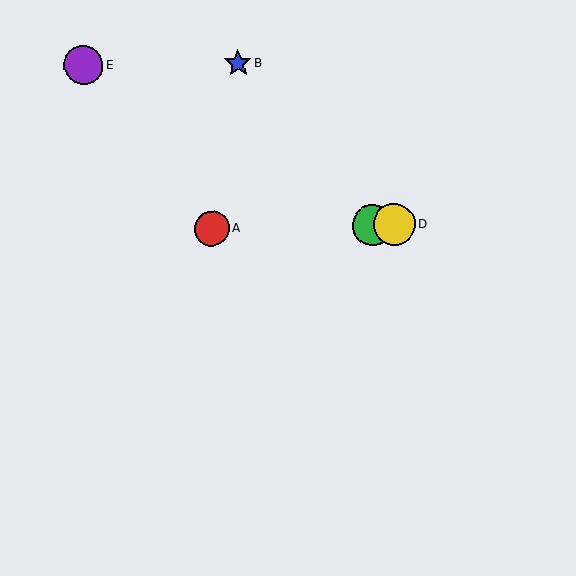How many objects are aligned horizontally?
3 objects (A, C, D) are aligned horizontally.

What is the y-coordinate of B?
Object B is at y≈63.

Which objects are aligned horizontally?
Objects A, C, D are aligned horizontally.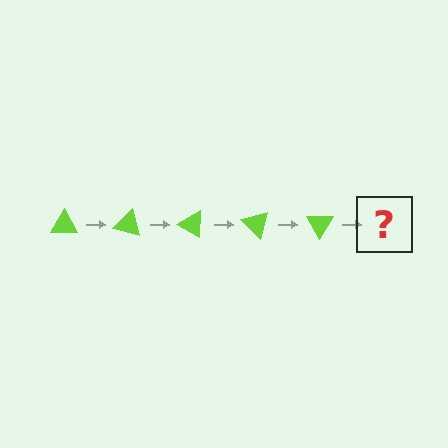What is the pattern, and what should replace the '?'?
The pattern is that the triangle rotates 15 degrees each step. The '?' should be a lime triangle rotated 75 degrees.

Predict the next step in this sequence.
The next step is a lime triangle rotated 75 degrees.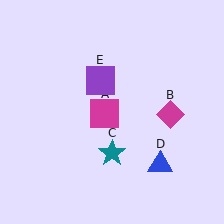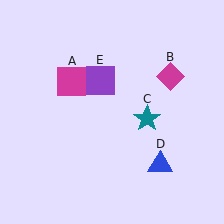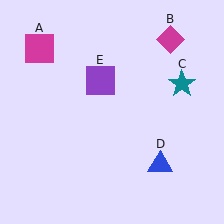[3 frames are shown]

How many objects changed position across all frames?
3 objects changed position: magenta square (object A), magenta diamond (object B), teal star (object C).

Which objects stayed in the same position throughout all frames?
Blue triangle (object D) and purple square (object E) remained stationary.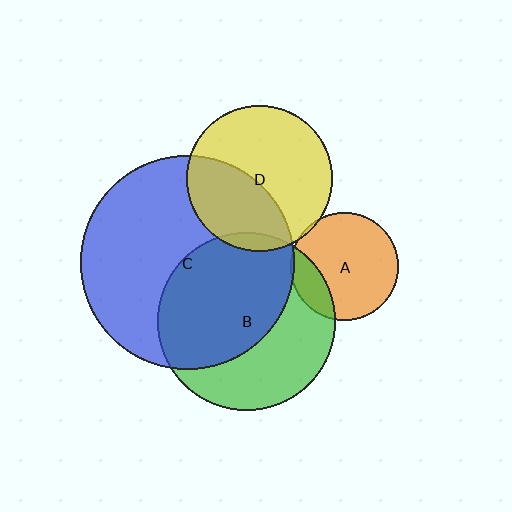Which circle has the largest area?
Circle C (blue).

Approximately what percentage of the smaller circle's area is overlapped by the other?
Approximately 20%.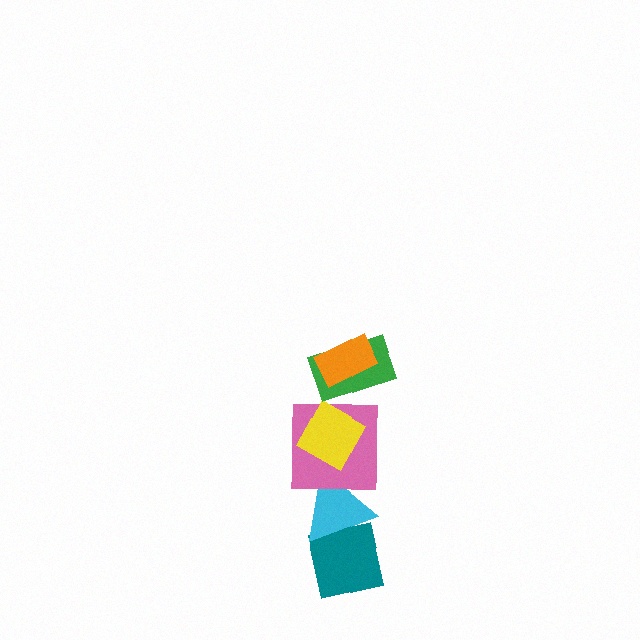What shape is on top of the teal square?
The cyan triangle is on top of the teal square.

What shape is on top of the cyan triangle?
The pink square is on top of the cyan triangle.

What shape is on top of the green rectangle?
The orange rectangle is on top of the green rectangle.